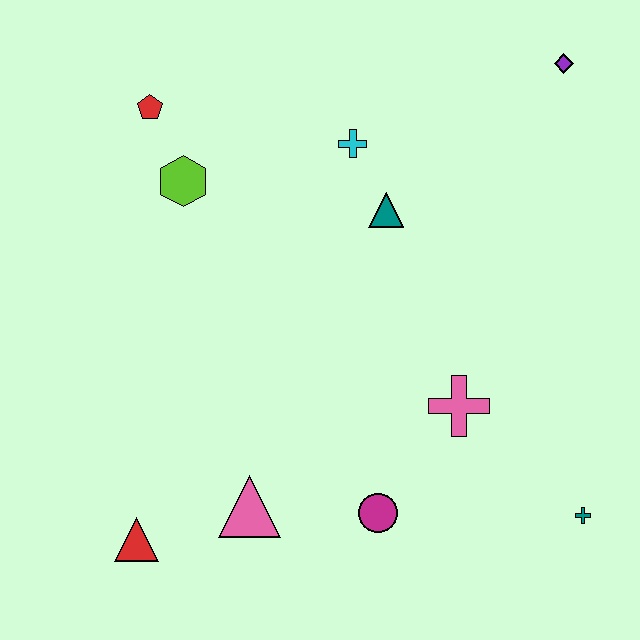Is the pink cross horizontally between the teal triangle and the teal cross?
Yes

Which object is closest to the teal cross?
The pink cross is closest to the teal cross.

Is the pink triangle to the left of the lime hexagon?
No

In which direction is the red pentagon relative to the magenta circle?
The red pentagon is above the magenta circle.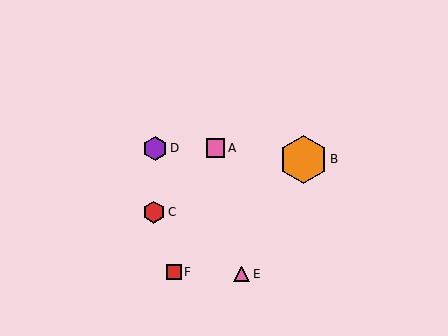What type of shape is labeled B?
Shape B is an orange hexagon.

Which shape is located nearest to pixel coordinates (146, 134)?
The purple hexagon (labeled D) at (155, 149) is nearest to that location.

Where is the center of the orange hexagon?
The center of the orange hexagon is at (303, 159).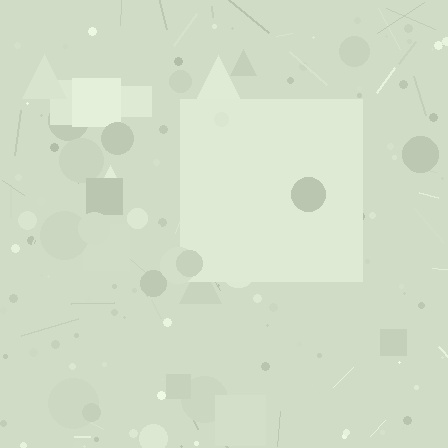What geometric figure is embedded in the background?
A square is embedded in the background.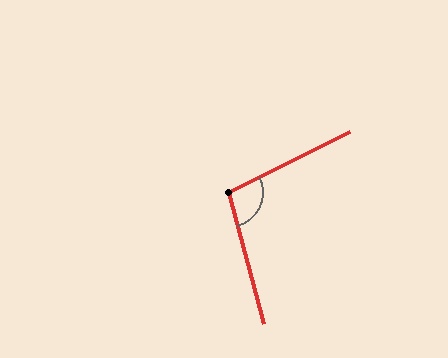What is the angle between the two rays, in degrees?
Approximately 102 degrees.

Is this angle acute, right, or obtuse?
It is obtuse.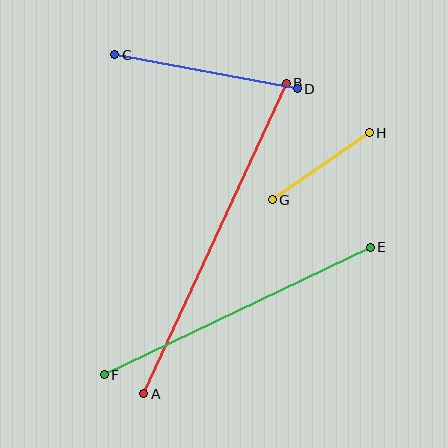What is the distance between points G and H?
The distance is approximately 118 pixels.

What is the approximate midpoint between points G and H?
The midpoint is at approximately (321, 166) pixels.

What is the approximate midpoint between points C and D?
The midpoint is at approximately (206, 72) pixels.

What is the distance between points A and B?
The distance is approximately 342 pixels.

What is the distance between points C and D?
The distance is approximately 186 pixels.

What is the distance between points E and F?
The distance is approximately 295 pixels.